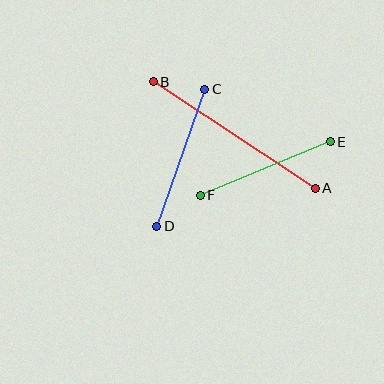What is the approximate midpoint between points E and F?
The midpoint is at approximately (265, 168) pixels.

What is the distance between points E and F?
The distance is approximately 141 pixels.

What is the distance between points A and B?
The distance is approximately 194 pixels.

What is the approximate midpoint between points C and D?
The midpoint is at approximately (181, 158) pixels.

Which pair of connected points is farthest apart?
Points A and B are farthest apart.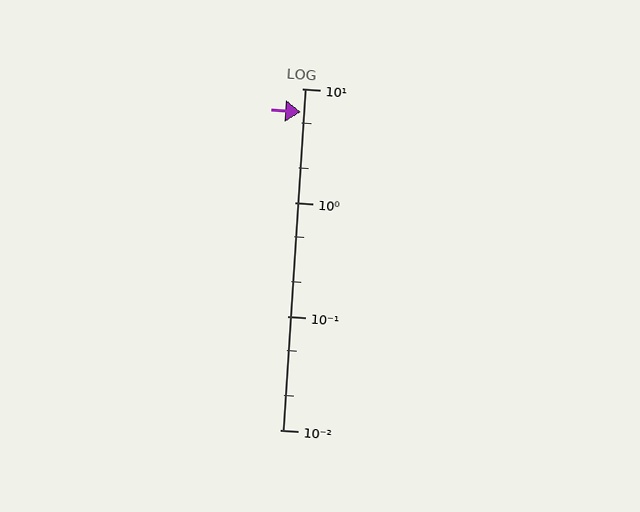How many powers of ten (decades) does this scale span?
The scale spans 3 decades, from 0.01 to 10.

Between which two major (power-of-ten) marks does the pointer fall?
The pointer is between 1 and 10.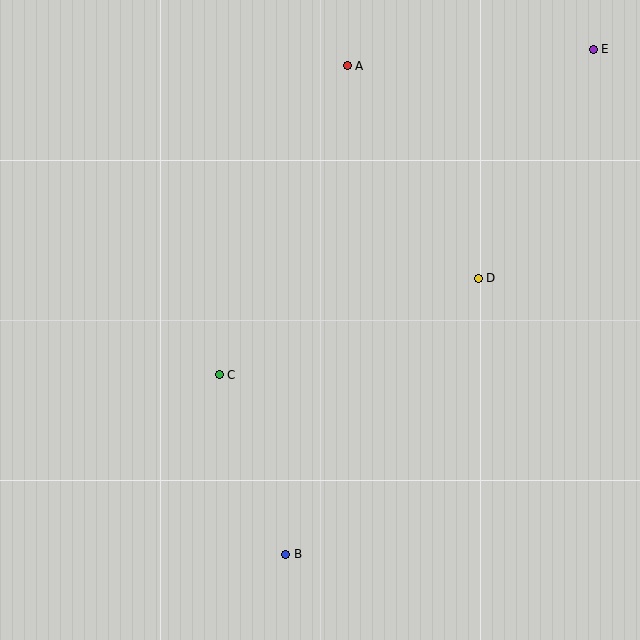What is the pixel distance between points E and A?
The distance between E and A is 247 pixels.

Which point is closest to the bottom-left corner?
Point B is closest to the bottom-left corner.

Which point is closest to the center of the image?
Point C at (219, 375) is closest to the center.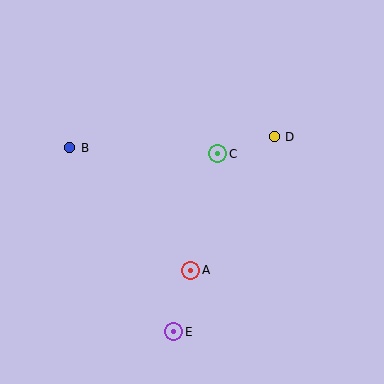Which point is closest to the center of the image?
Point C at (217, 154) is closest to the center.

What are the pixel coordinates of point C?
Point C is at (217, 154).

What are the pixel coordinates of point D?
Point D is at (274, 137).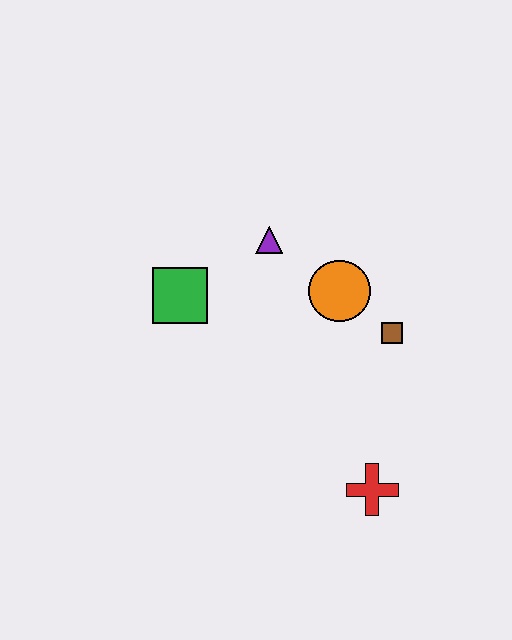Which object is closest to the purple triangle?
The orange circle is closest to the purple triangle.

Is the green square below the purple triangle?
Yes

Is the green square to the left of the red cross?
Yes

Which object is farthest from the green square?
The red cross is farthest from the green square.